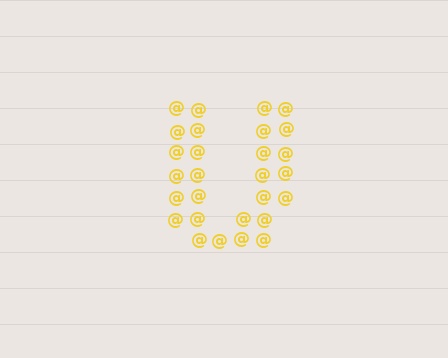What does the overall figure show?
The overall figure shows the letter U.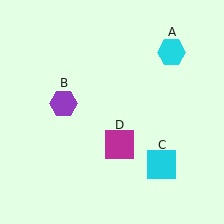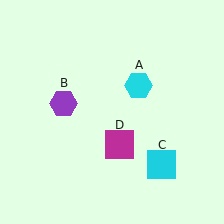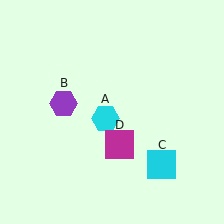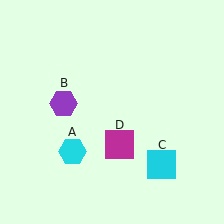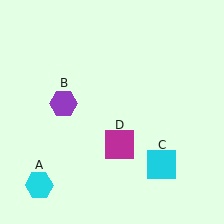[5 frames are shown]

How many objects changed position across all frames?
1 object changed position: cyan hexagon (object A).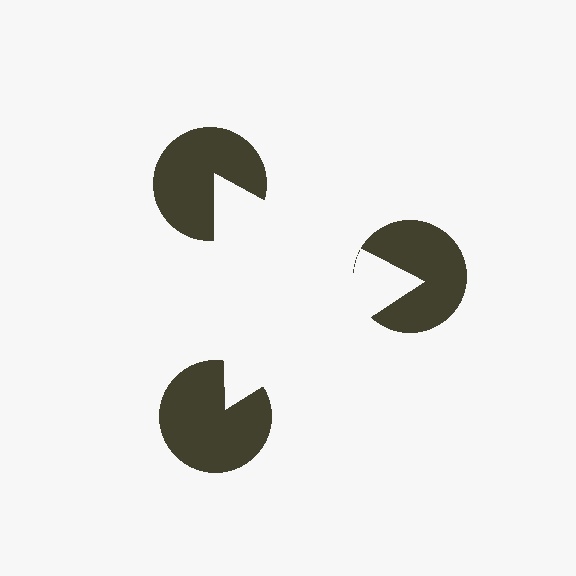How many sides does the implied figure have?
3 sides.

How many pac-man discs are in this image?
There are 3 — one at each vertex of the illusory triangle.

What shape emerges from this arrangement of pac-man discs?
An illusory triangle — its edges are inferred from the aligned wedge cuts in the pac-man discs, not physically drawn.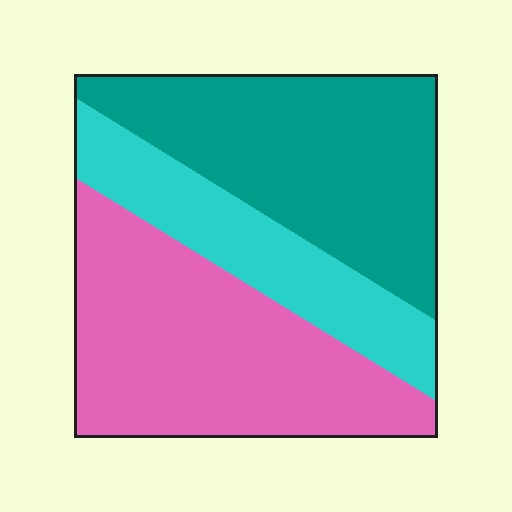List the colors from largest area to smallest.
From largest to smallest: pink, teal, cyan.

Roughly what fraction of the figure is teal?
Teal takes up about three eighths (3/8) of the figure.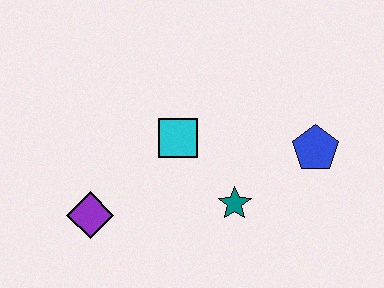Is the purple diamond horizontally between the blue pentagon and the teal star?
No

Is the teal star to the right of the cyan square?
Yes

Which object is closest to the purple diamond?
The cyan square is closest to the purple diamond.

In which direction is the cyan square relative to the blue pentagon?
The cyan square is to the left of the blue pentagon.